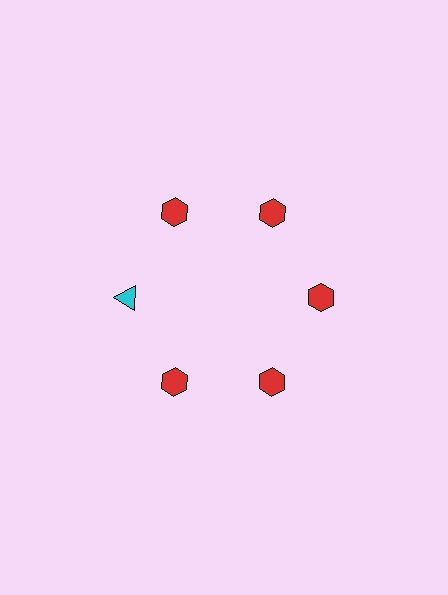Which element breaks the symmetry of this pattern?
The cyan triangle at roughly the 9 o'clock position breaks the symmetry. All other shapes are red hexagons.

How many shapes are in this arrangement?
There are 6 shapes arranged in a ring pattern.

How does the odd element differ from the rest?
It differs in both color (cyan instead of red) and shape (triangle instead of hexagon).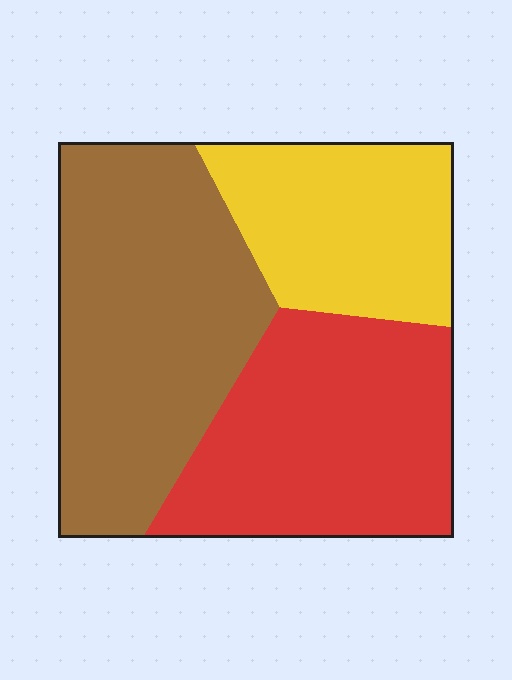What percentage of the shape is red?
Red covers roughly 35% of the shape.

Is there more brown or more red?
Brown.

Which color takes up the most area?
Brown, at roughly 40%.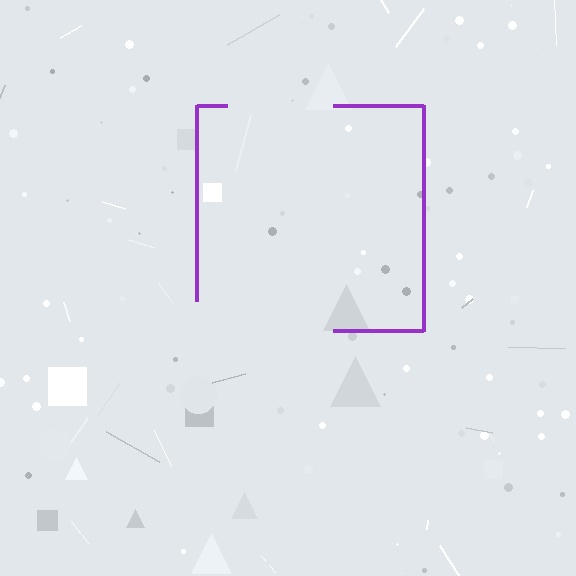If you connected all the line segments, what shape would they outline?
They would outline a square.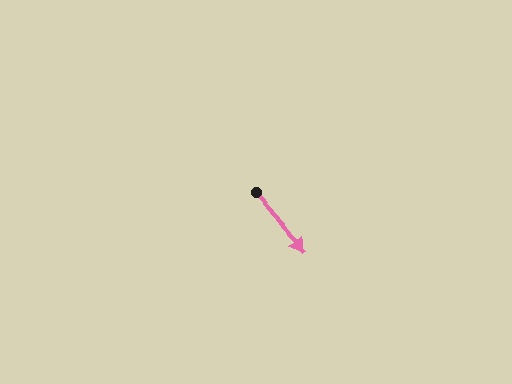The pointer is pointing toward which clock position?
Roughly 5 o'clock.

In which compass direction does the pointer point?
Southeast.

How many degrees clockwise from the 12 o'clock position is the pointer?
Approximately 139 degrees.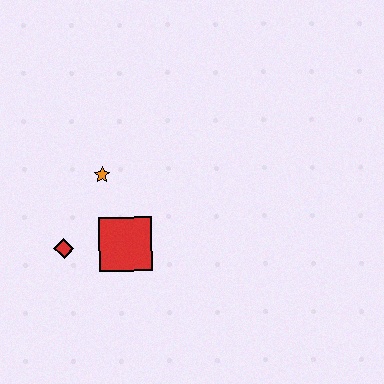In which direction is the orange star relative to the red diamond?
The orange star is above the red diamond.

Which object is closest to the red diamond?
The red square is closest to the red diamond.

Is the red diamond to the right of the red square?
No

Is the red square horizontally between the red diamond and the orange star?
No